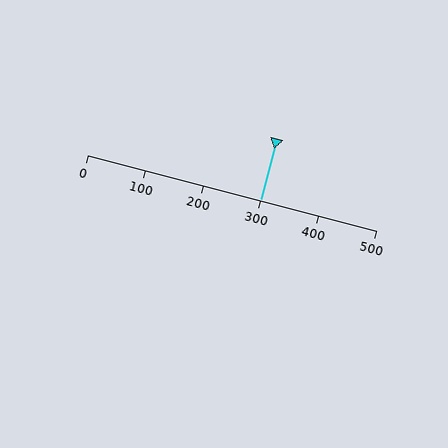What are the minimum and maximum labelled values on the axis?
The axis runs from 0 to 500.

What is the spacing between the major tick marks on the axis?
The major ticks are spaced 100 apart.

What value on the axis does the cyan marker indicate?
The marker indicates approximately 300.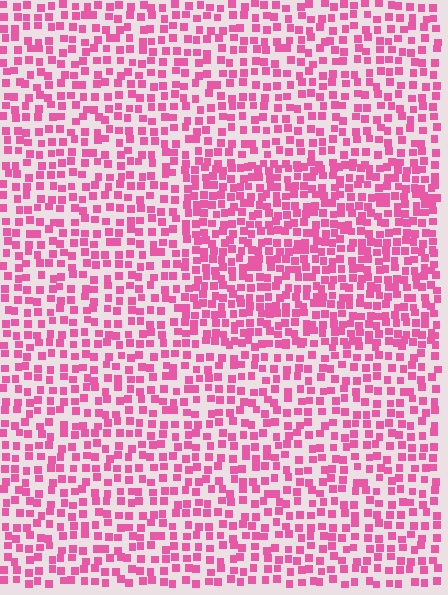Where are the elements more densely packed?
The elements are more densely packed inside the rectangle boundary.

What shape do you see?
I see a rectangle.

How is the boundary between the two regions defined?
The boundary is defined by a change in element density (approximately 1.5x ratio). All elements are the same color, size, and shape.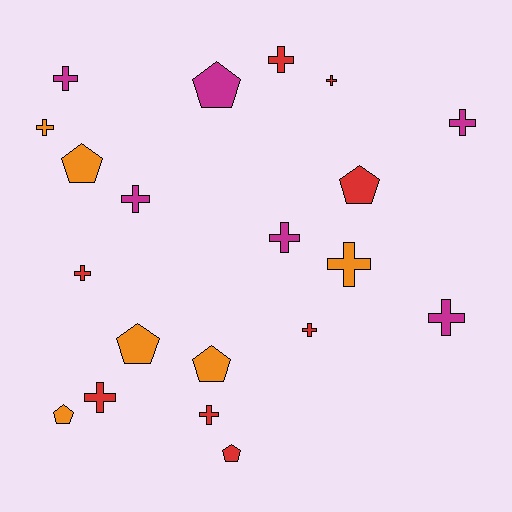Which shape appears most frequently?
Cross, with 13 objects.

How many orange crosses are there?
There are 2 orange crosses.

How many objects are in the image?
There are 20 objects.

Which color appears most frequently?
Red, with 8 objects.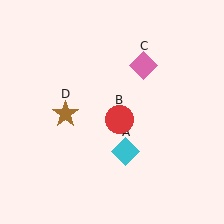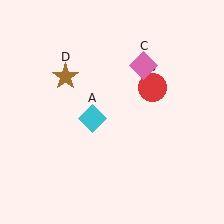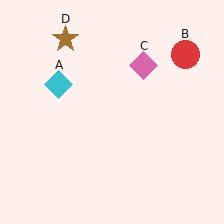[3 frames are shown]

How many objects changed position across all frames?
3 objects changed position: cyan diamond (object A), red circle (object B), brown star (object D).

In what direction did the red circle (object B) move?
The red circle (object B) moved up and to the right.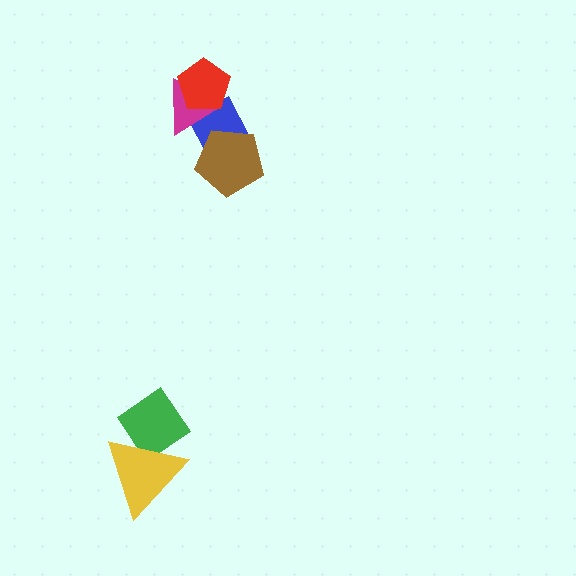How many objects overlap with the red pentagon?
2 objects overlap with the red pentagon.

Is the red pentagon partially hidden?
No, no other shape covers it.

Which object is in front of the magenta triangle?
The red pentagon is in front of the magenta triangle.